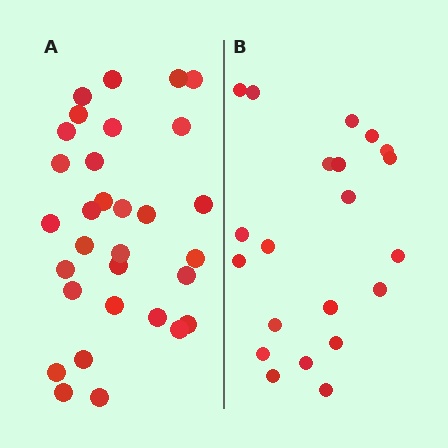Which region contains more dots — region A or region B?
Region A (the left region) has more dots.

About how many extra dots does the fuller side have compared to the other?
Region A has roughly 10 or so more dots than region B.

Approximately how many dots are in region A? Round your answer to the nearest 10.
About 30 dots. (The exact count is 31, which rounds to 30.)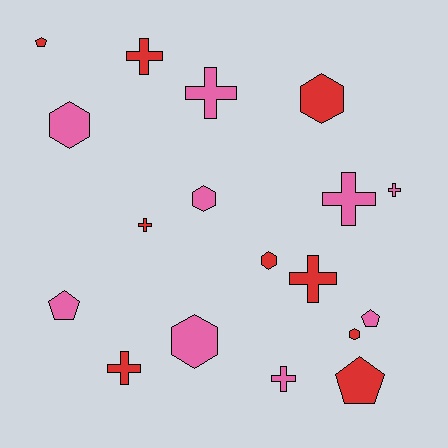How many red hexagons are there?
There are 3 red hexagons.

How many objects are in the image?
There are 18 objects.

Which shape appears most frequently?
Cross, with 8 objects.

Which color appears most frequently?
Red, with 9 objects.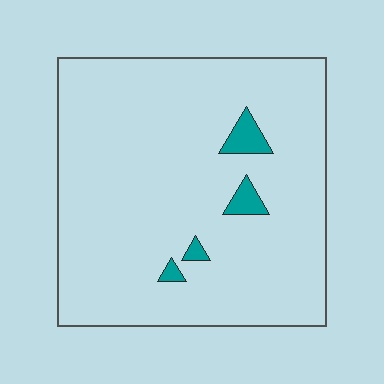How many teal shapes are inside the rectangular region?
4.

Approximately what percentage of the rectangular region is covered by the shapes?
Approximately 5%.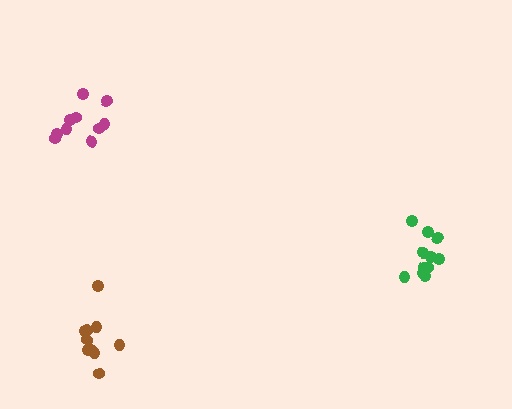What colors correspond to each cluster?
The clusters are colored: brown, magenta, green.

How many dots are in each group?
Group 1: 10 dots, Group 2: 10 dots, Group 3: 12 dots (32 total).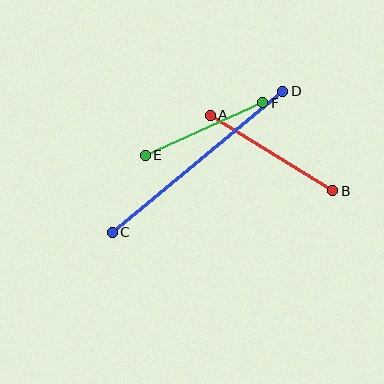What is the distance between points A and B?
The distance is approximately 144 pixels.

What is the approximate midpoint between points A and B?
The midpoint is at approximately (272, 153) pixels.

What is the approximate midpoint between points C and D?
The midpoint is at approximately (197, 162) pixels.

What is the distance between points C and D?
The distance is approximately 221 pixels.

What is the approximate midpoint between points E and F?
The midpoint is at approximately (204, 129) pixels.